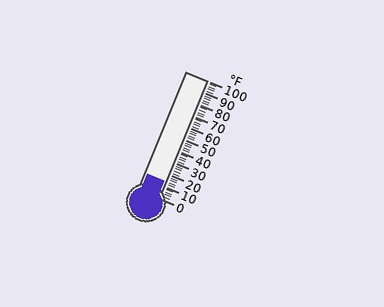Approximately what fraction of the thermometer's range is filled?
The thermometer is filled to approximately 15% of its range.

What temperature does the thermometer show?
The thermometer shows approximately 14°F.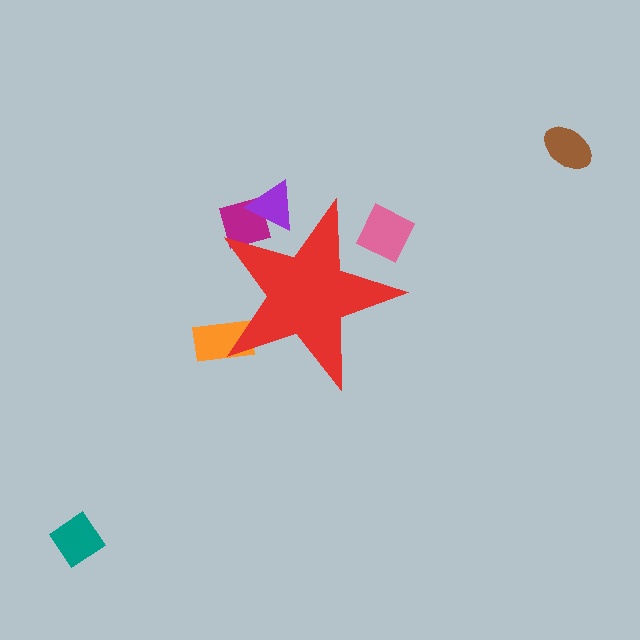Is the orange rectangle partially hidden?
Yes, the orange rectangle is partially hidden behind the red star.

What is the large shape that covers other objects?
A red star.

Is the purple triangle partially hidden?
Yes, the purple triangle is partially hidden behind the red star.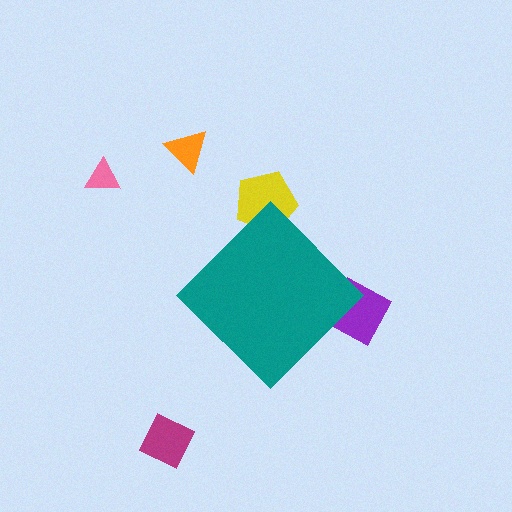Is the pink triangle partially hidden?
No, the pink triangle is fully visible.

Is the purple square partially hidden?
Yes, the purple square is partially hidden behind the teal diamond.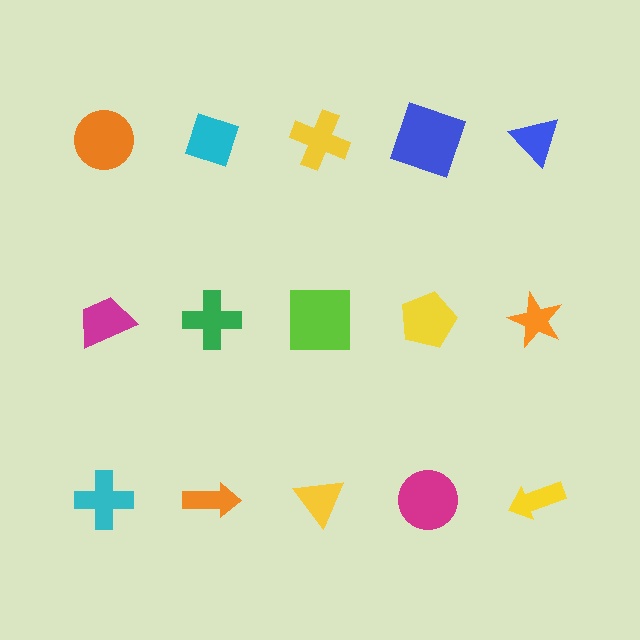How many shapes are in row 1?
5 shapes.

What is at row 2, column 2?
A green cross.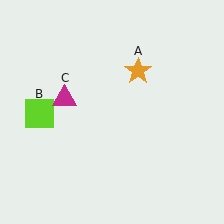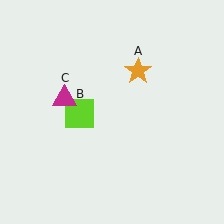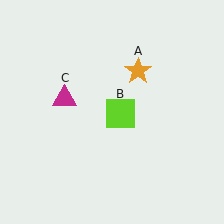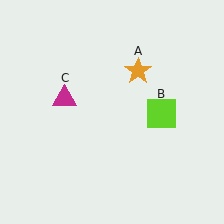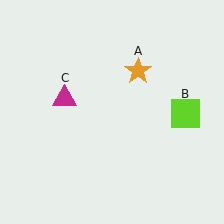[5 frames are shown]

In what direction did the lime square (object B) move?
The lime square (object B) moved right.